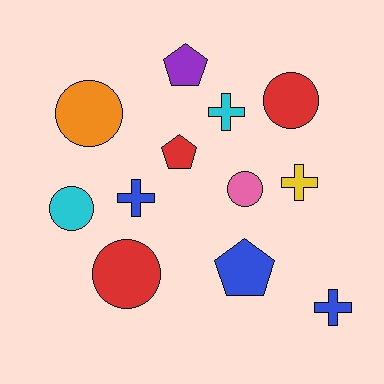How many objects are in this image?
There are 12 objects.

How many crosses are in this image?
There are 4 crosses.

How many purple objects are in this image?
There is 1 purple object.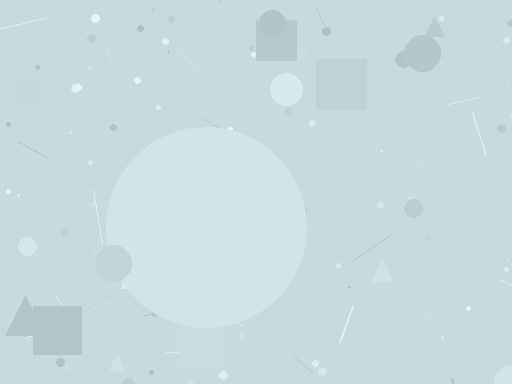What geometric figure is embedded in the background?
A circle is embedded in the background.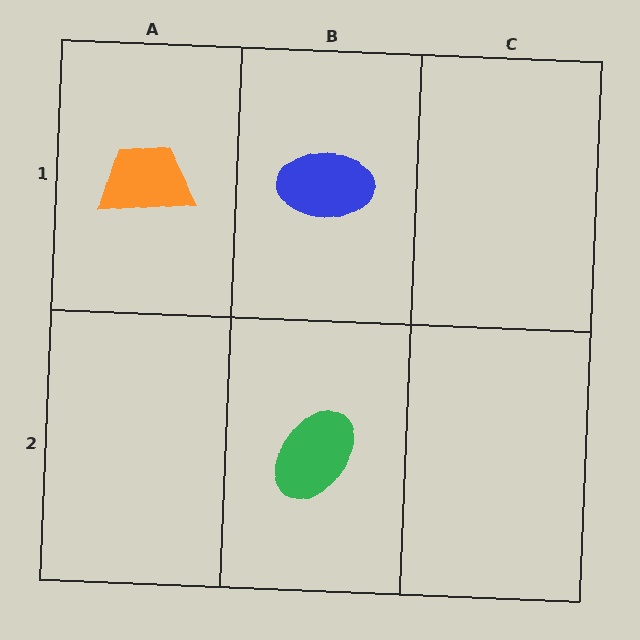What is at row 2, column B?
A green ellipse.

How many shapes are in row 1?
2 shapes.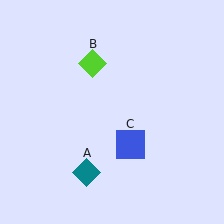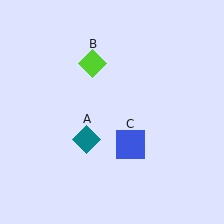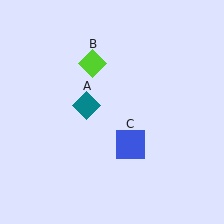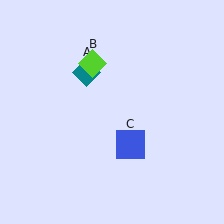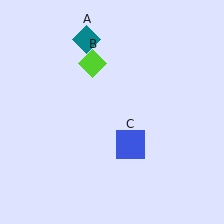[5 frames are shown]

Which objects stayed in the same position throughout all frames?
Lime diamond (object B) and blue square (object C) remained stationary.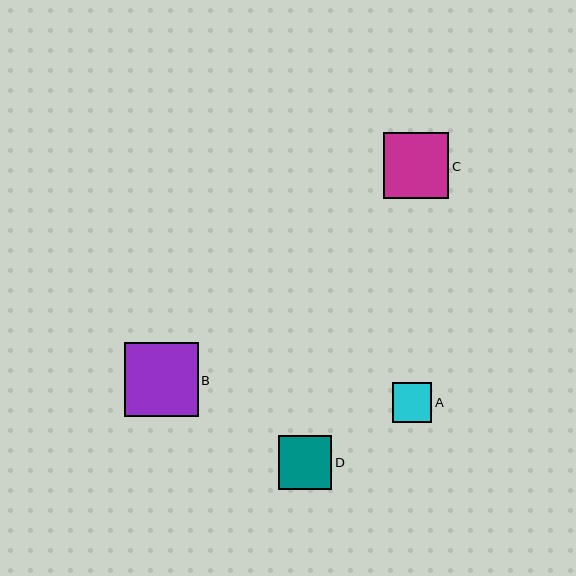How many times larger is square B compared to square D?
Square B is approximately 1.4 times the size of square D.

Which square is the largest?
Square B is the largest with a size of approximately 73 pixels.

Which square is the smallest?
Square A is the smallest with a size of approximately 40 pixels.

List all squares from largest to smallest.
From largest to smallest: B, C, D, A.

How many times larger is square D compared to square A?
Square D is approximately 1.3 times the size of square A.